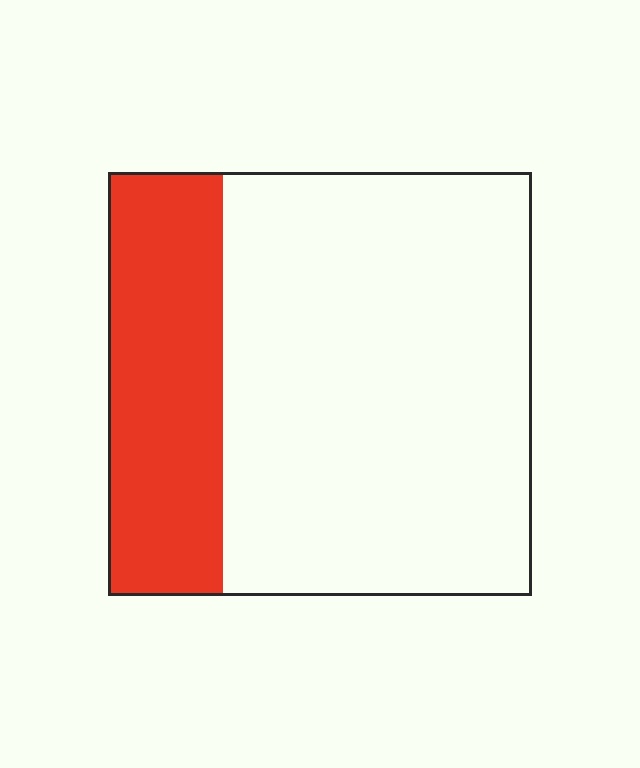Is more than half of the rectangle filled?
No.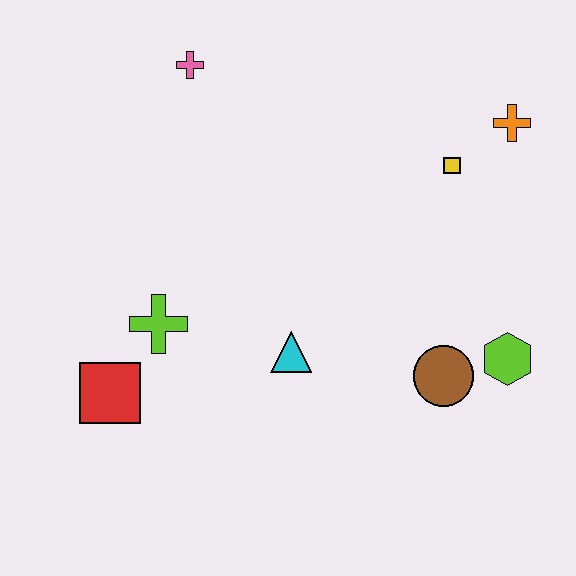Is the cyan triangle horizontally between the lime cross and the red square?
No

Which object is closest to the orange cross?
The yellow square is closest to the orange cross.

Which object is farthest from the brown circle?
The pink cross is farthest from the brown circle.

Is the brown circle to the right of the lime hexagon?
No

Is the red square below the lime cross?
Yes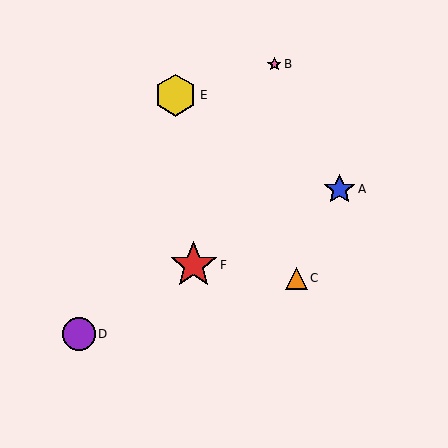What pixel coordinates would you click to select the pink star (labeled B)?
Click at (274, 64) to select the pink star B.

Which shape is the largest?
The red star (labeled F) is the largest.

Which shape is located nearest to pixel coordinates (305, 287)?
The orange triangle (labeled C) at (296, 278) is nearest to that location.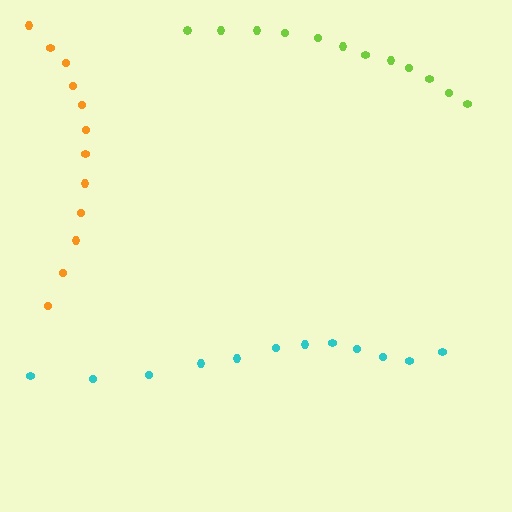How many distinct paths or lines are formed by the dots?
There are 3 distinct paths.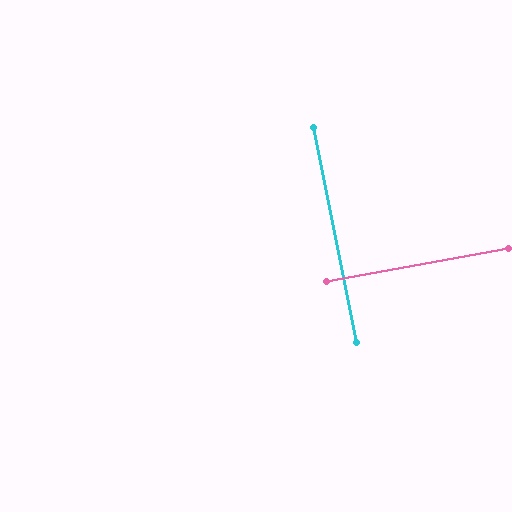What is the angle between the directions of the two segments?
Approximately 89 degrees.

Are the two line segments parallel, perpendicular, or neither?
Perpendicular — they meet at approximately 89°.